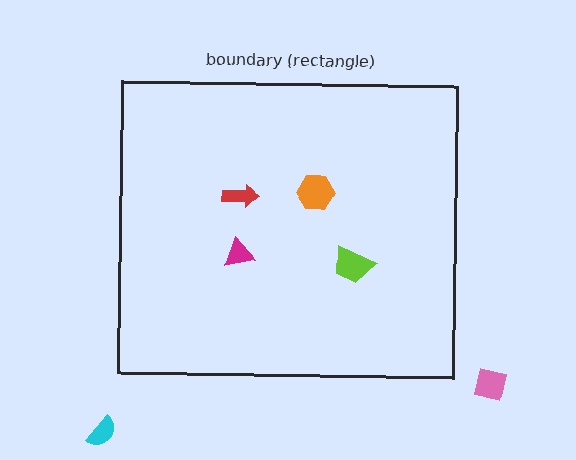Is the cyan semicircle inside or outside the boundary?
Outside.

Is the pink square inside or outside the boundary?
Outside.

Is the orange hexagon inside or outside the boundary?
Inside.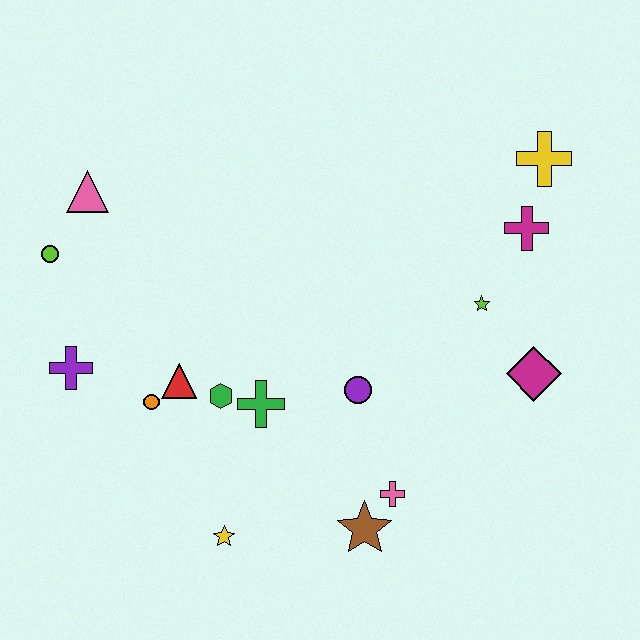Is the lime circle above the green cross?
Yes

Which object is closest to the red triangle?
The orange circle is closest to the red triangle.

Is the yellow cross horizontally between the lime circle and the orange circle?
No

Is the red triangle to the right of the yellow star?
No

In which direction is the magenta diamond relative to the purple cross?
The magenta diamond is to the right of the purple cross.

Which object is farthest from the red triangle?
The yellow cross is farthest from the red triangle.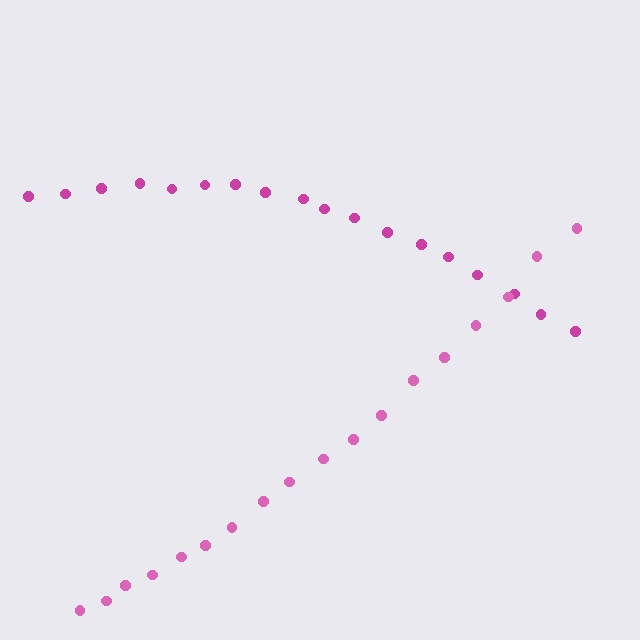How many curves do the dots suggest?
There are 2 distinct paths.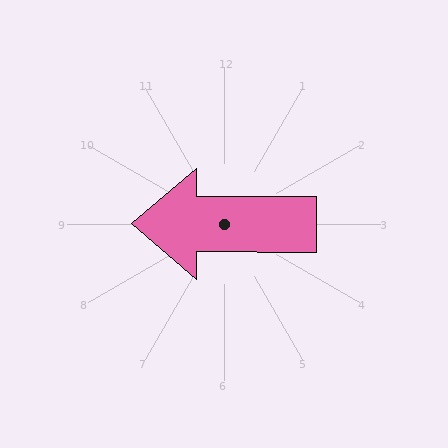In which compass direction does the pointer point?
West.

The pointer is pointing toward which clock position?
Roughly 9 o'clock.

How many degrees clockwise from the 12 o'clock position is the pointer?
Approximately 270 degrees.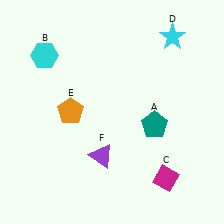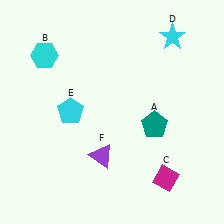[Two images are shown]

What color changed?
The pentagon (E) changed from orange in Image 1 to cyan in Image 2.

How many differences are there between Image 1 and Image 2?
There is 1 difference between the two images.